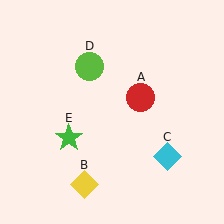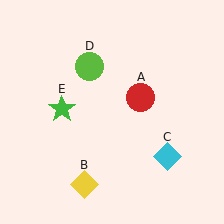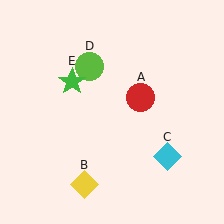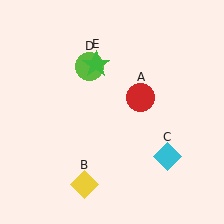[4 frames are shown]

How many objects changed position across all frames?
1 object changed position: green star (object E).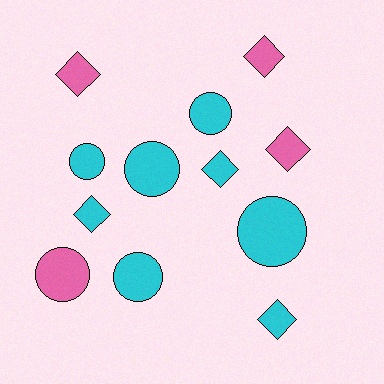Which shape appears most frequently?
Circle, with 6 objects.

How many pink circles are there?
There is 1 pink circle.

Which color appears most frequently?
Cyan, with 8 objects.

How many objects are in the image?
There are 12 objects.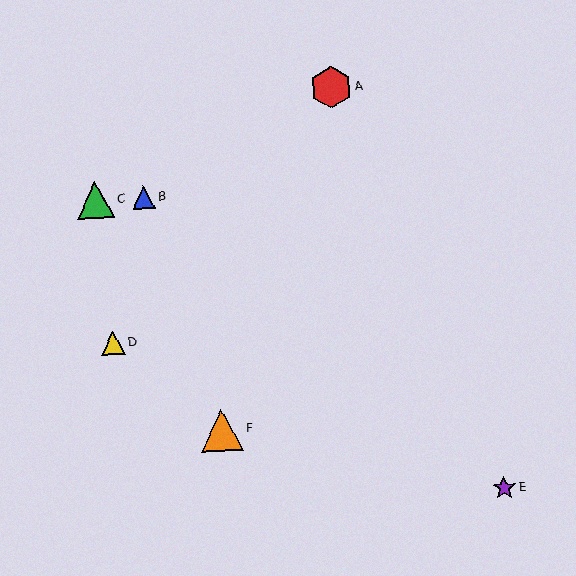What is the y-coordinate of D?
Object D is at y≈343.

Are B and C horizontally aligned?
Yes, both are at y≈198.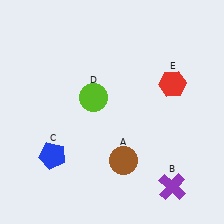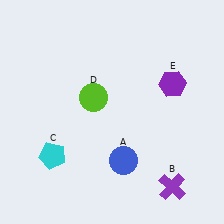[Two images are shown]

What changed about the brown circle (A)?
In Image 1, A is brown. In Image 2, it changed to blue.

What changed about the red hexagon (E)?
In Image 1, E is red. In Image 2, it changed to purple.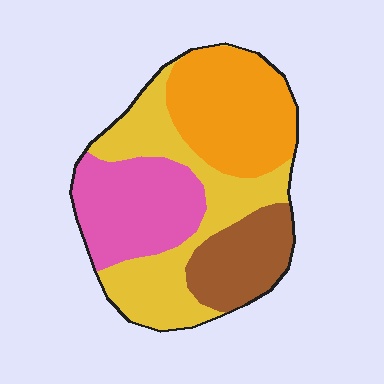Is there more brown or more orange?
Orange.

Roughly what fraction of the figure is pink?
Pink covers around 25% of the figure.